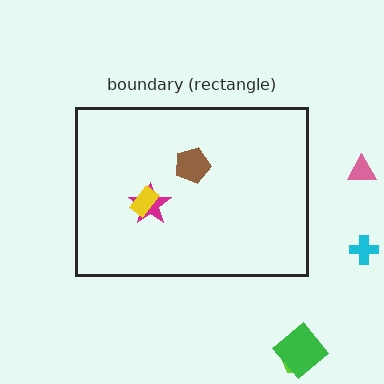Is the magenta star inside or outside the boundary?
Inside.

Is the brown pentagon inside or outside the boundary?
Inside.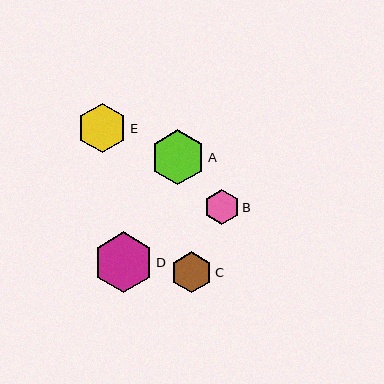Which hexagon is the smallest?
Hexagon B is the smallest with a size of approximately 35 pixels.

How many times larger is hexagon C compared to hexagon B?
Hexagon C is approximately 1.2 times the size of hexagon B.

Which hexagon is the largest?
Hexagon D is the largest with a size of approximately 60 pixels.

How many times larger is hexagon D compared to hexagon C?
Hexagon D is approximately 1.5 times the size of hexagon C.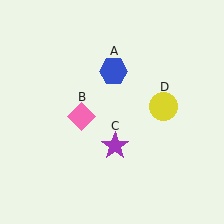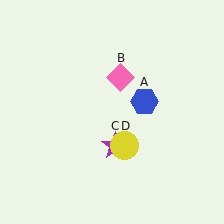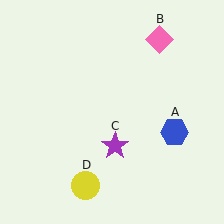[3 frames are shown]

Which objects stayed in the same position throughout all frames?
Purple star (object C) remained stationary.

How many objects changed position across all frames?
3 objects changed position: blue hexagon (object A), pink diamond (object B), yellow circle (object D).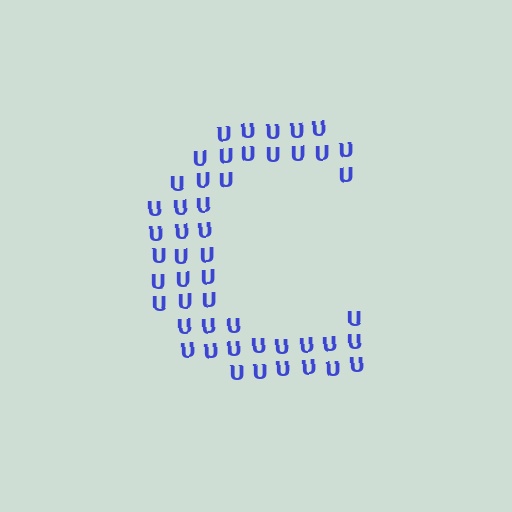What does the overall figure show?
The overall figure shows the letter C.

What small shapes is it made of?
It is made of small letter U's.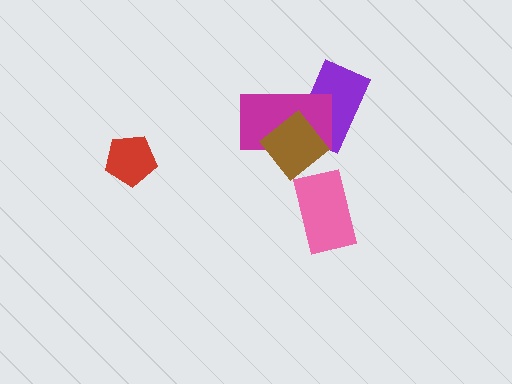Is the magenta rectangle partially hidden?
Yes, it is partially covered by another shape.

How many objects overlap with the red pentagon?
0 objects overlap with the red pentagon.